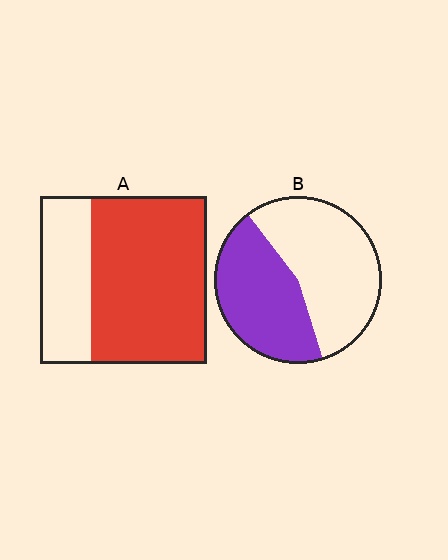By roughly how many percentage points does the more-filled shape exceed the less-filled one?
By roughly 25 percentage points (A over B).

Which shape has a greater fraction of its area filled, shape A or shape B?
Shape A.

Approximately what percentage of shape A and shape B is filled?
A is approximately 70% and B is approximately 45%.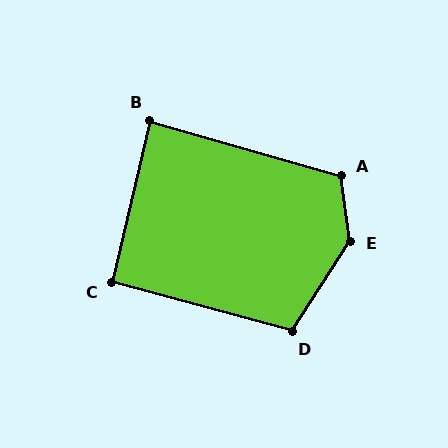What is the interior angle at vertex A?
Approximately 113 degrees (obtuse).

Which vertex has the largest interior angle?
E, at approximately 140 degrees.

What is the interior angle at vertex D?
Approximately 108 degrees (obtuse).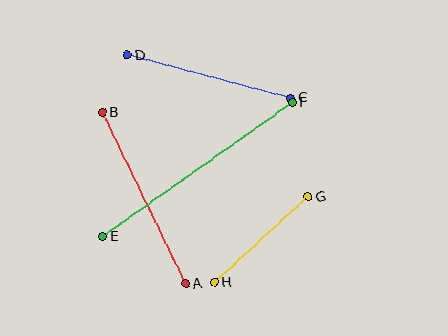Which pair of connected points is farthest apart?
Points E and F are farthest apart.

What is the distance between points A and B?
The distance is approximately 191 pixels.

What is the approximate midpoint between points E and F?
The midpoint is at approximately (198, 169) pixels.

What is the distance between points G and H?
The distance is approximately 127 pixels.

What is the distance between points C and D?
The distance is approximately 169 pixels.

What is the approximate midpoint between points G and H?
The midpoint is at approximately (261, 240) pixels.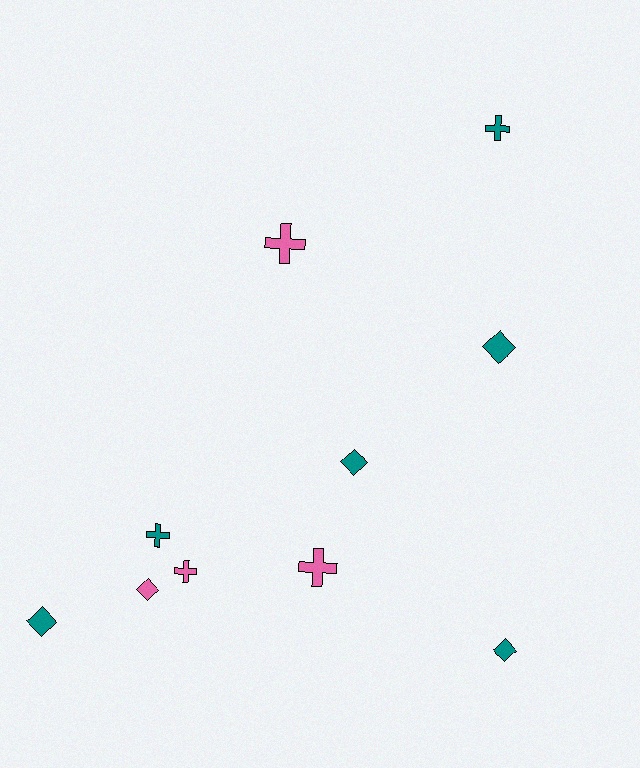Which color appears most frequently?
Teal, with 6 objects.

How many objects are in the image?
There are 10 objects.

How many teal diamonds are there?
There are 4 teal diamonds.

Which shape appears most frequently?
Cross, with 5 objects.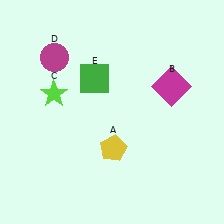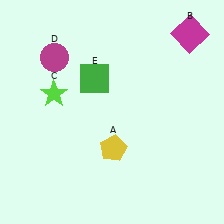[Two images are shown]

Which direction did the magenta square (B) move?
The magenta square (B) moved up.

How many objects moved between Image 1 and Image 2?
1 object moved between the two images.